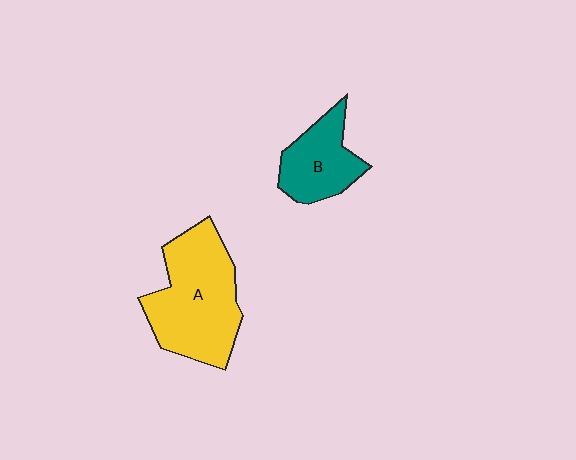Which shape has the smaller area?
Shape B (teal).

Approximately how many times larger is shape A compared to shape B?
Approximately 1.8 times.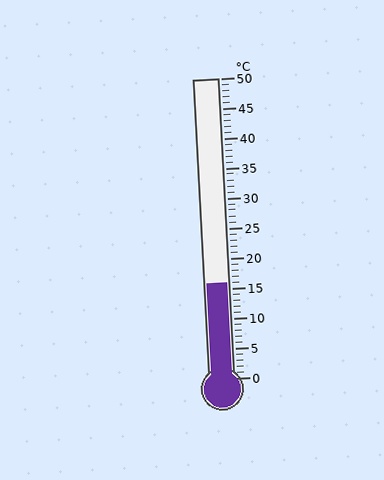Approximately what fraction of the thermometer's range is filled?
The thermometer is filled to approximately 30% of its range.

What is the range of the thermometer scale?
The thermometer scale ranges from 0°C to 50°C.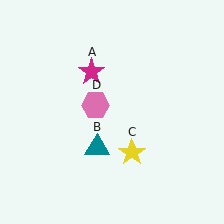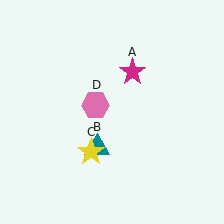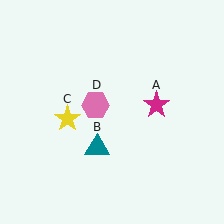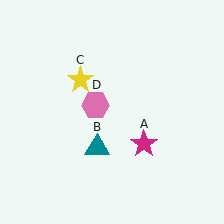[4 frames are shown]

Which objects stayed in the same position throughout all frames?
Teal triangle (object B) and pink hexagon (object D) remained stationary.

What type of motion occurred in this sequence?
The magenta star (object A), yellow star (object C) rotated clockwise around the center of the scene.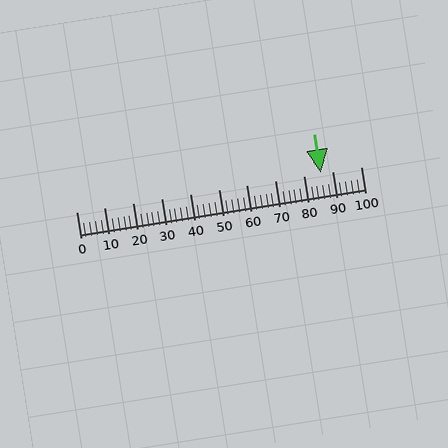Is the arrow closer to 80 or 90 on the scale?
The arrow is closer to 90.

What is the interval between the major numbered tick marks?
The major tick marks are spaced 10 units apart.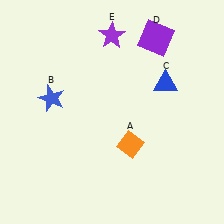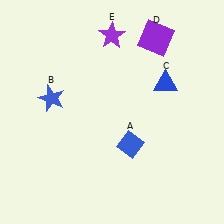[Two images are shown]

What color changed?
The diamond (A) changed from orange in Image 1 to blue in Image 2.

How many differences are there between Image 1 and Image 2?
There is 1 difference between the two images.